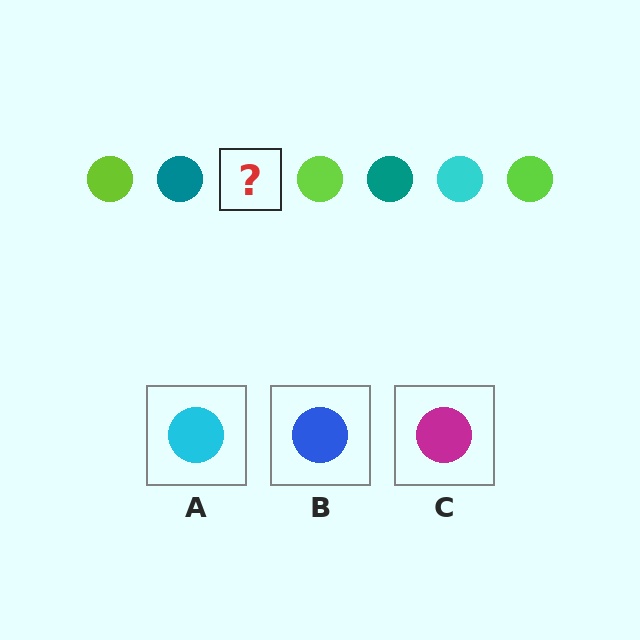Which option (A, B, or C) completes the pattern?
A.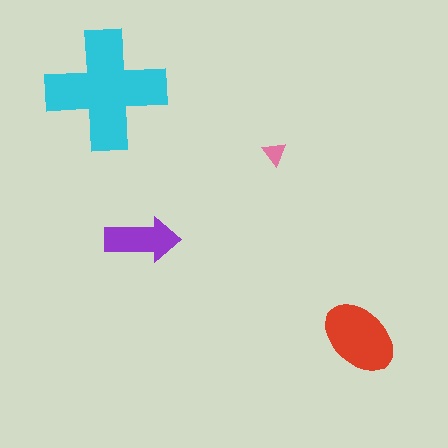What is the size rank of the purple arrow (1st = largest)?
3rd.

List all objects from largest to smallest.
The cyan cross, the red ellipse, the purple arrow, the pink triangle.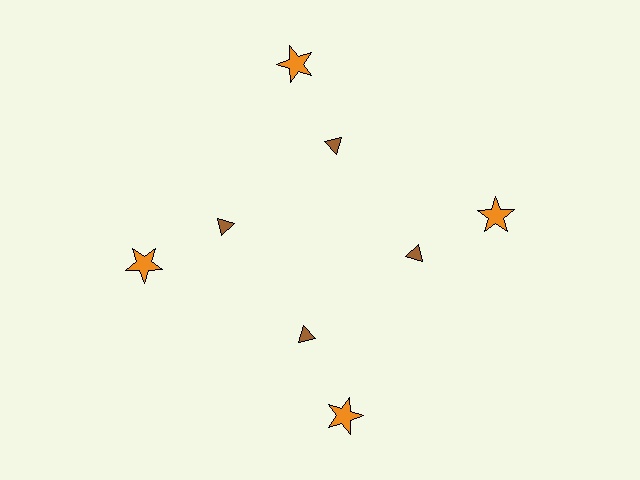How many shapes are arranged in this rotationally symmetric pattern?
There are 8 shapes, arranged in 4 groups of 2.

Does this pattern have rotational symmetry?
Yes, this pattern has 4-fold rotational symmetry. It looks the same after rotating 90 degrees around the center.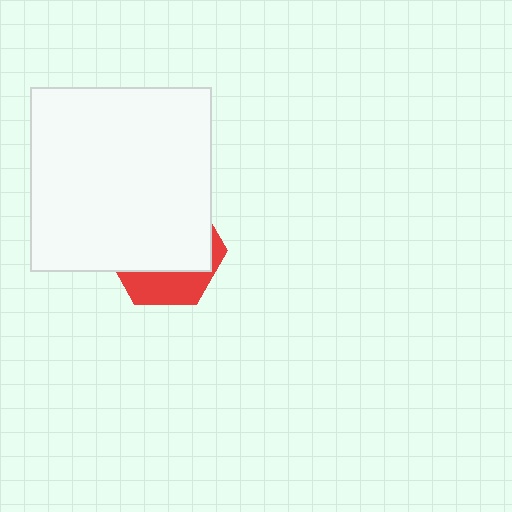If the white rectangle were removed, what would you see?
You would see the complete red hexagon.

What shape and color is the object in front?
The object in front is a white rectangle.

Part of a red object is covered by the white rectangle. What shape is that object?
It is a hexagon.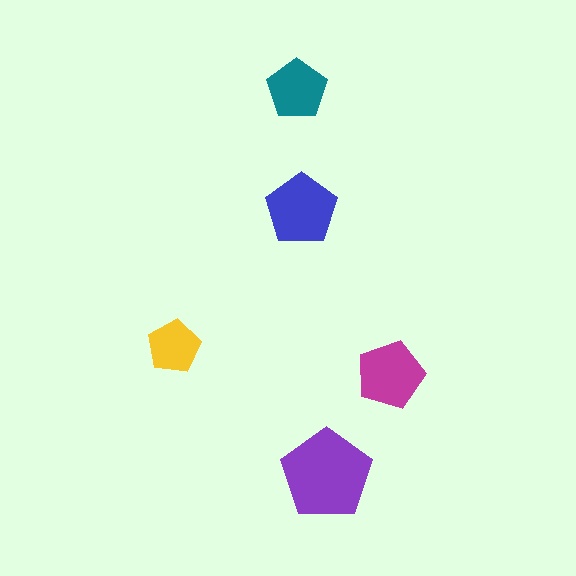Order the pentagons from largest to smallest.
the purple one, the blue one, the magenta one, the teal one, the yellow one.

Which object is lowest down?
The purple pentagon is bottommost.